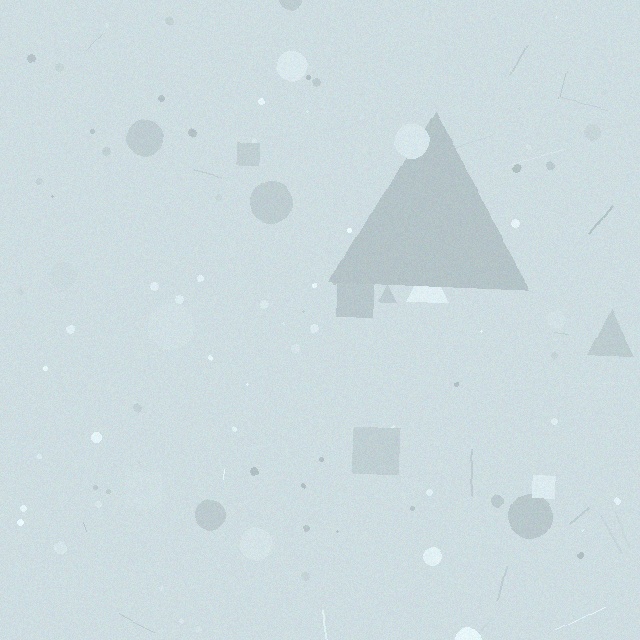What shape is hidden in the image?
A triangle is hidden in the image.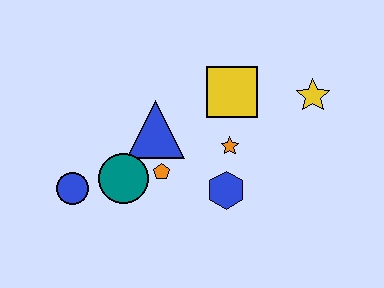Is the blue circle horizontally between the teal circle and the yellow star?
No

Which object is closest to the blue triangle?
The orange pentagon is closest to the blue triangle.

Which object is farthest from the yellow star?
The blue circle is farthest from the yellow star.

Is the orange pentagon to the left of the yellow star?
Yes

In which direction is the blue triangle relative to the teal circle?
The blue triangle is above the teal circle.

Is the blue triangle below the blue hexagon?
No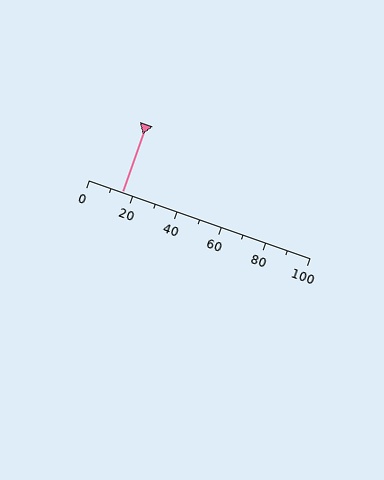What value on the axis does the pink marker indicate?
The marker indicates approximately 15.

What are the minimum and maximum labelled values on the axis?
The axis runs from 0 to 100.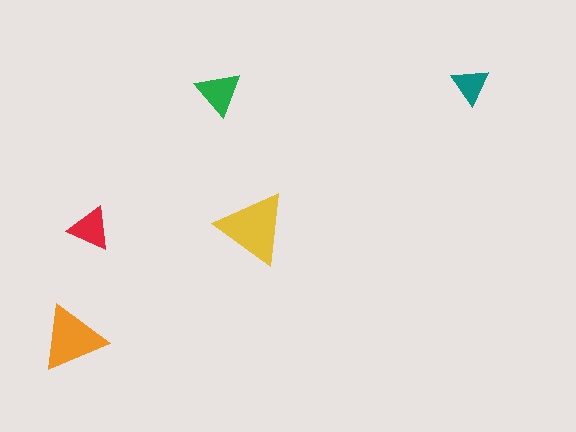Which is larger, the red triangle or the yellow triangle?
The yellow one.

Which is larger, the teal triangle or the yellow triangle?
The yellow one.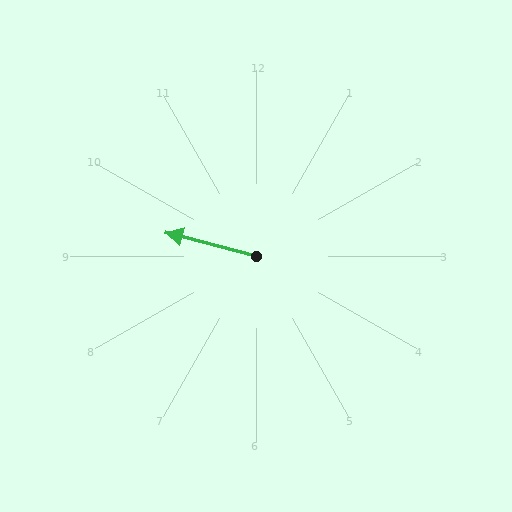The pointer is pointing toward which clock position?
Roughly 9 o'clock.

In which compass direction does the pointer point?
West.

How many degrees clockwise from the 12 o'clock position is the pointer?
Approximately 285 degrees.